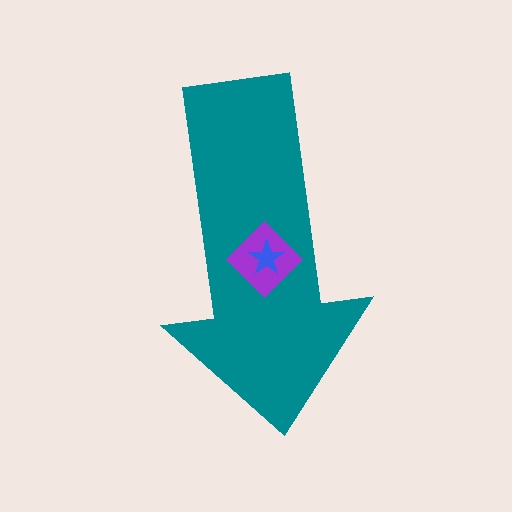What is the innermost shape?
The blue star.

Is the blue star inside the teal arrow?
Yes.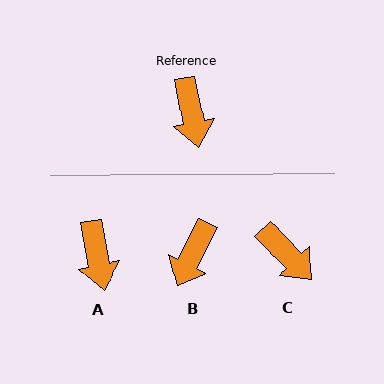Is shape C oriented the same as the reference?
No, it is off by about 33 degrees.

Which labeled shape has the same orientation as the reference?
A.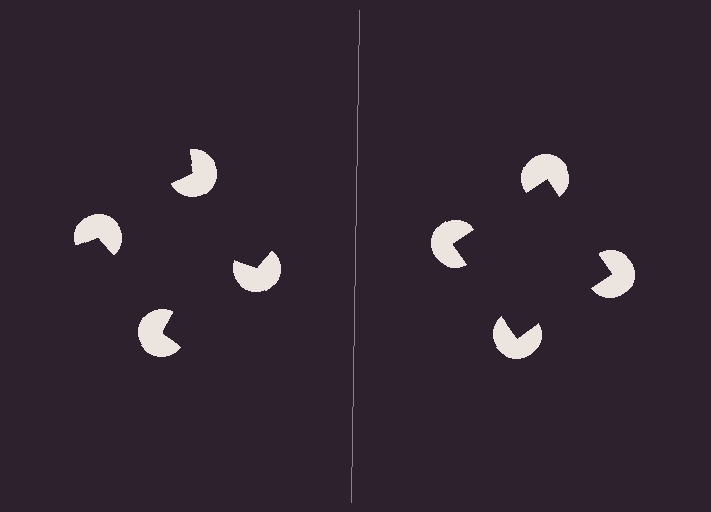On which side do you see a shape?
An illusory square appears on the right side. On the left side the wedge cuts are rotated, so no coherent shape forms.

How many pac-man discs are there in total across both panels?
8 — 4 on each side.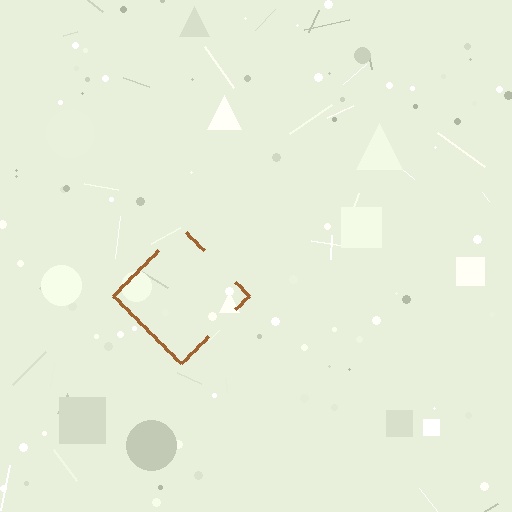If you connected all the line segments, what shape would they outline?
They would outline a diamond.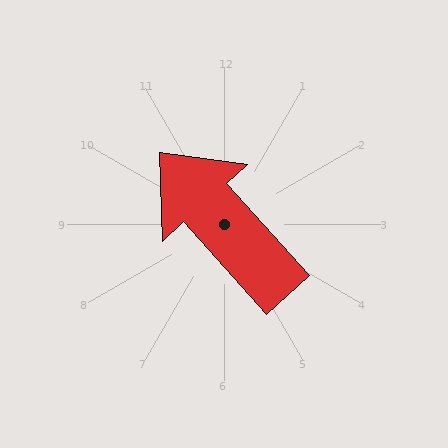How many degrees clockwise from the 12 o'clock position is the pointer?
Approximately 318 degrees.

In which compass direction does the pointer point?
Northwest.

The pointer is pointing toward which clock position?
Roughly 11 o'clock.